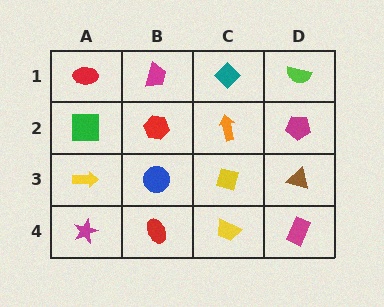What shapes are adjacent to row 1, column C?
An orange arrow (row 2, column C), a magenta trapezoid (row 1, column B), a lime semicircle (row 1, column D).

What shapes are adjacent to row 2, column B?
A magenta trapezoid (row 1, column B), a blue circle (row 3, column B), a green square (row 2, column A), an orange arrow (row 2, column C).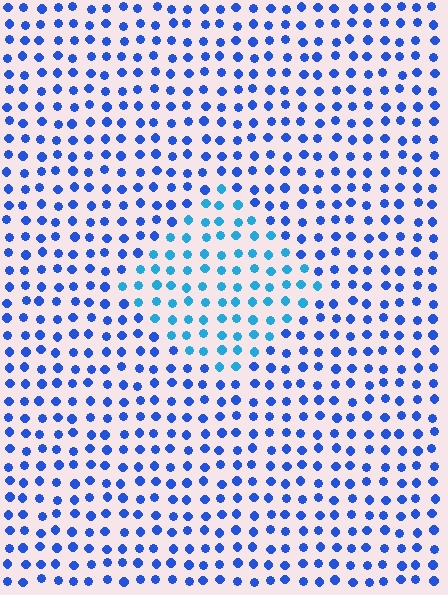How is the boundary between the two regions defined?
The boundary is defined purely by a slight shift in hue (about 29 degrees). Spacing, size, and orientation are identical on both sides.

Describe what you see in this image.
The image is filled with small blue elements in a uniform arrangement. A diamond-shaped region is visible where the elements are tinted to a slightly different hue, forming a subtle color boundary.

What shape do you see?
I see a diamond.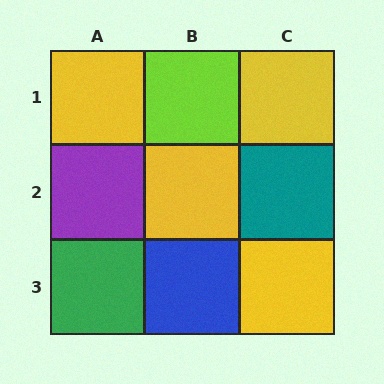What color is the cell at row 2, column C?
Teal.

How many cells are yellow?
4 cells are yellow.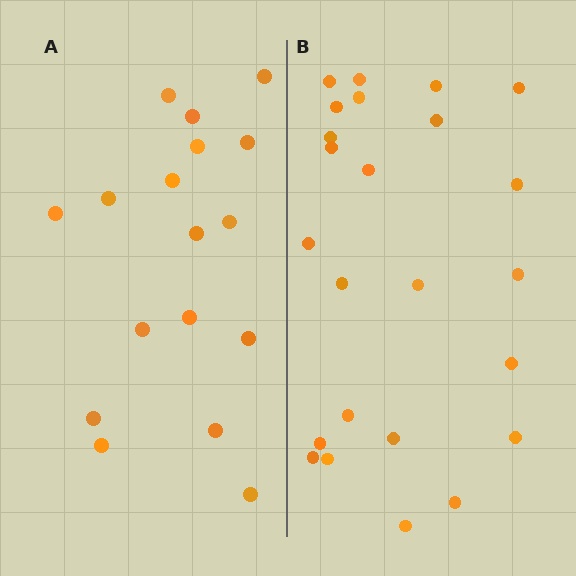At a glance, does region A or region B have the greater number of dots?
Region B (the right region) has more dots.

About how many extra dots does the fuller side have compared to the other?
Region B has roughly 8 or so more dots than region A.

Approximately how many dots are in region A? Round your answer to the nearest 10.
About 20 dots. (The exact count is 17, which rounds to 20.)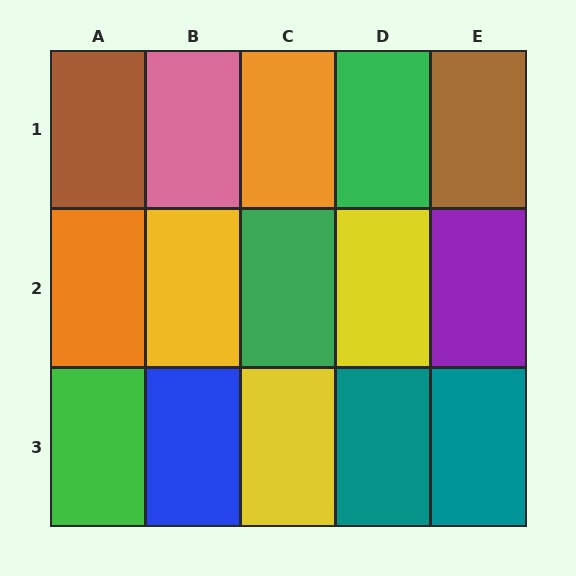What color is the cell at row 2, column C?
Green.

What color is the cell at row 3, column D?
Teal.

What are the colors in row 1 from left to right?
Brown, pink, orange, green, brown.